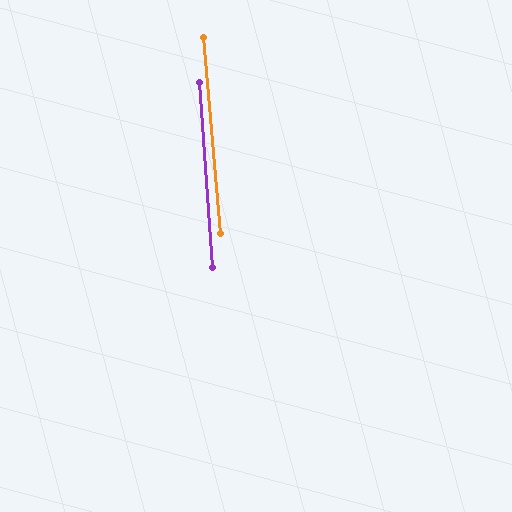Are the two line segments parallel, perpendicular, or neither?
Parallel — their directions differ by only 1.1°.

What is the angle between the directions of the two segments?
Approximately 1 degree.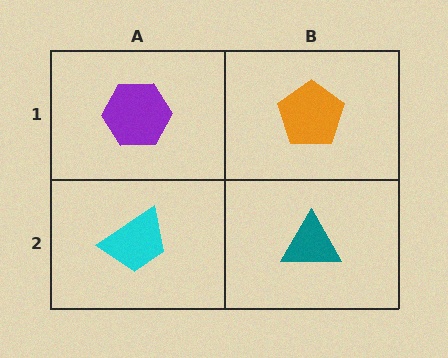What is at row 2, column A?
A cyan trapezoid.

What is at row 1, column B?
An orange pentagon.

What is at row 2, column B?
A teal triangle.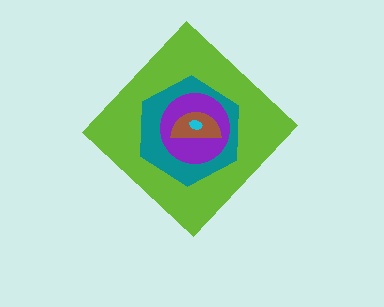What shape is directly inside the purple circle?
The brown semicircle.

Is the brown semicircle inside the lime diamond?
Yes.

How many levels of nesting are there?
5.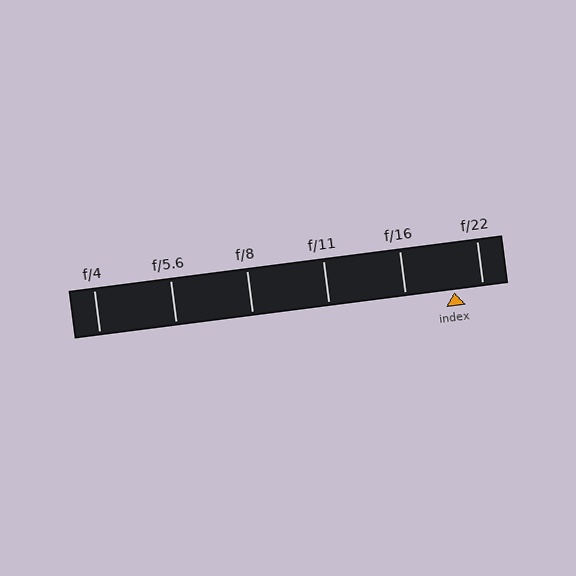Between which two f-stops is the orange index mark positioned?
The index mark is between f/16 and f/22.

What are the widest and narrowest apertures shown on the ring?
The widest aperture shown is f/4 and the narrowest is f/22.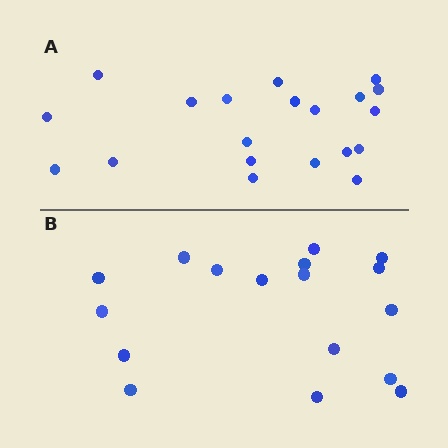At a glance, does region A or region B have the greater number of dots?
Region A (the top region) has more dots.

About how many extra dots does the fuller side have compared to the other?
Region A has just a few more — roughly 2 or 3 more dots than region B.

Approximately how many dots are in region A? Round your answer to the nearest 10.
About 20 dots.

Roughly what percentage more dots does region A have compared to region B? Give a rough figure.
About 20% more.